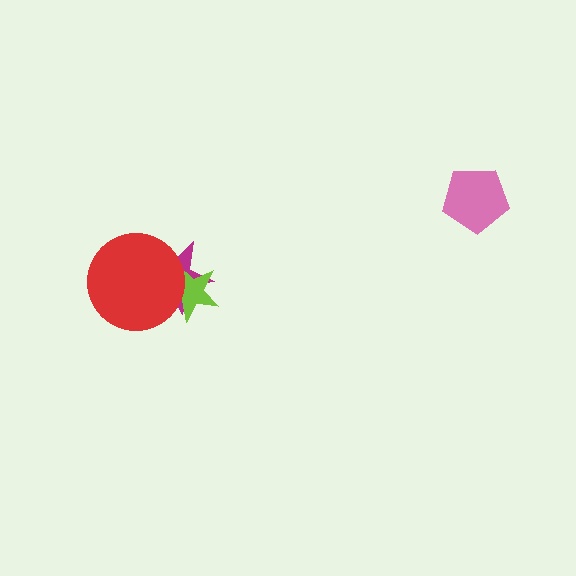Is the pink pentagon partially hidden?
No, no other shape covers it.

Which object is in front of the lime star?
The red circle is in front of the lime star.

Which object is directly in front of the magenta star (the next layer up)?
The lime star is directly in front of the magenta star.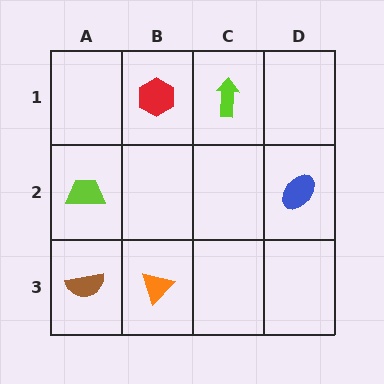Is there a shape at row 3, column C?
No, that cell is empty.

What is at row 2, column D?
A blue ellipse.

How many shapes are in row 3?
2 shapes.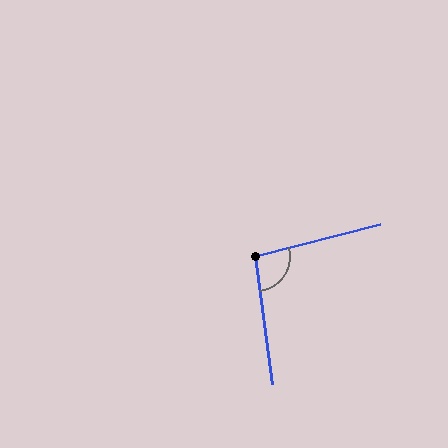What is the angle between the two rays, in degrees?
Approximately 97 degrees.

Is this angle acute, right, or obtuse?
It is obtuse.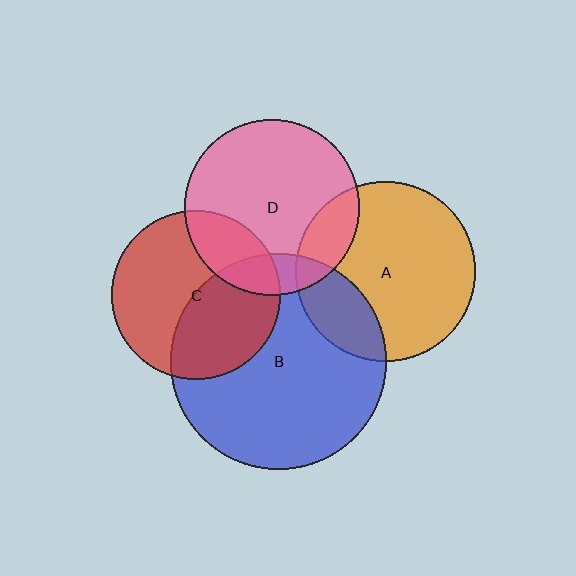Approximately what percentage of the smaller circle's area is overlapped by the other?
Approximately 20%.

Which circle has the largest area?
Circle B (blue).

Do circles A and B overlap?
Yes.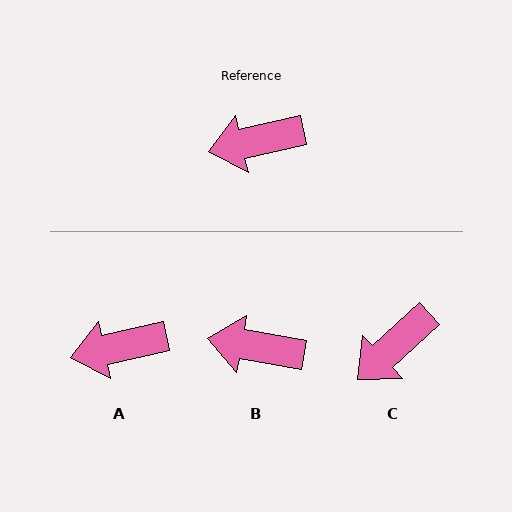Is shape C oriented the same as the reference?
No, it is off by about 30 degrees.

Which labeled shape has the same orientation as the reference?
A.